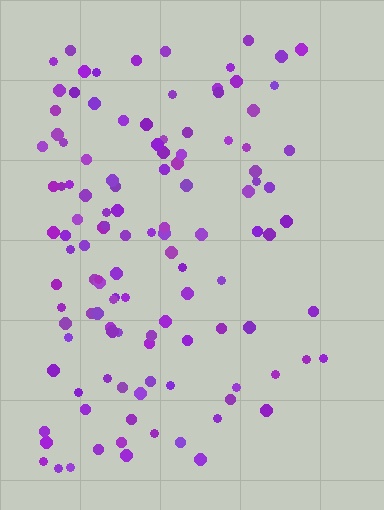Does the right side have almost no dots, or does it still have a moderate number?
Still a moderate number, just noticeably fewer than the left.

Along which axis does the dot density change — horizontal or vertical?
Horizontal.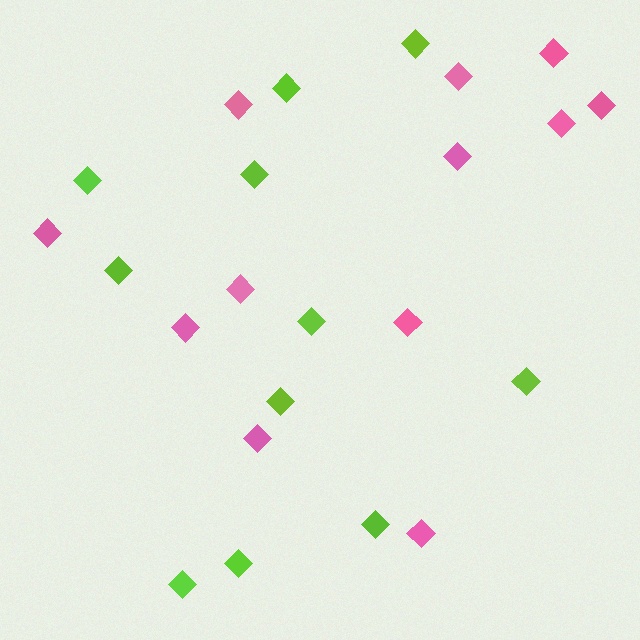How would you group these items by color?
There are 2 groups: one group of pink diamonds (12) and one group of lime diamonds (11).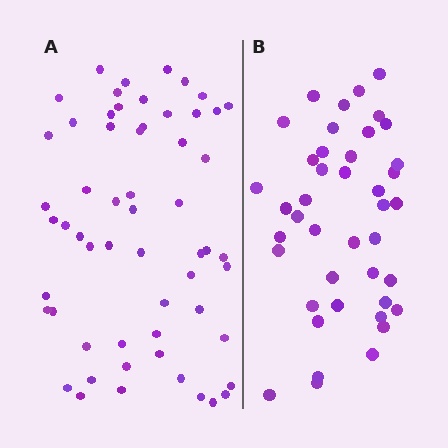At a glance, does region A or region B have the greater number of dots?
Region A (the left region) has more dots.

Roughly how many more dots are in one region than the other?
Region A has approximately 15 more dots than region B.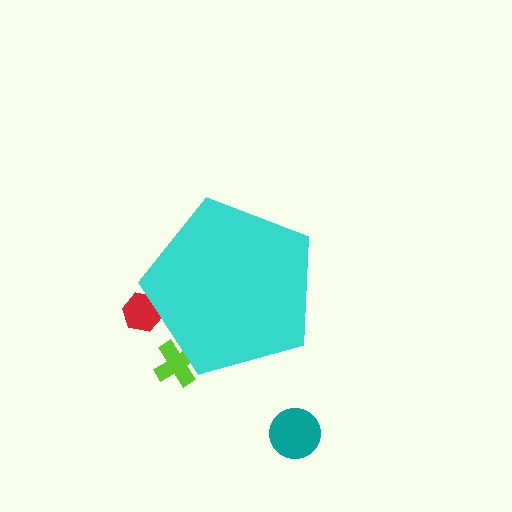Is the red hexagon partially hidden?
Yes, the red hexagon is partially hidden behind the cyan pentagon.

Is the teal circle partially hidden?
No, the teal circle is fully visible.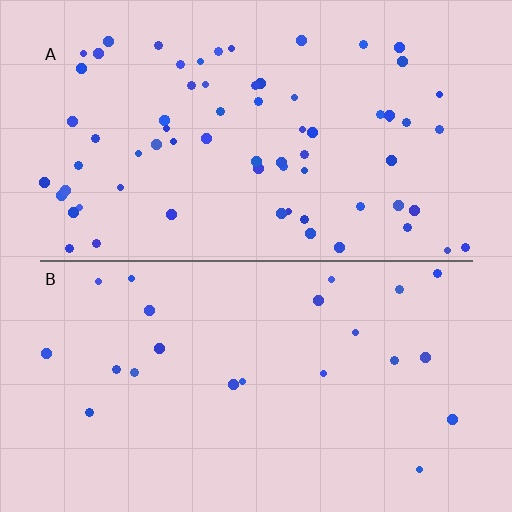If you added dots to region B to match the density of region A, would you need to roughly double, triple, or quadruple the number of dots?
Approximately triple.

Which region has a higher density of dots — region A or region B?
A (the top).